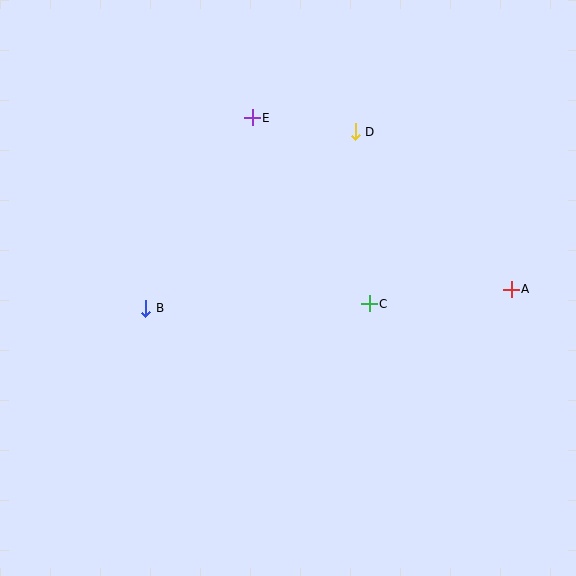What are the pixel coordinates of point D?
Point D is at (355, 132).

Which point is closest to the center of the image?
Point C at (369, 304) is closest to the center.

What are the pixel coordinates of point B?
Point B is at (146, 308).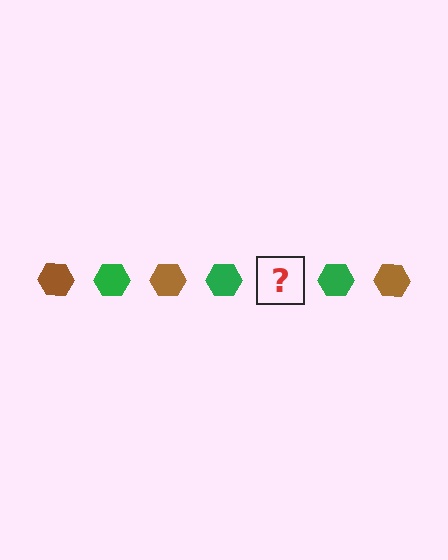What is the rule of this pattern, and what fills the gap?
The rule is that the pattern cycles through brown, green hexagons. The gap should be filled with a brown hexagon.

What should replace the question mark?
The question mark should be replaced with a brown hexagon.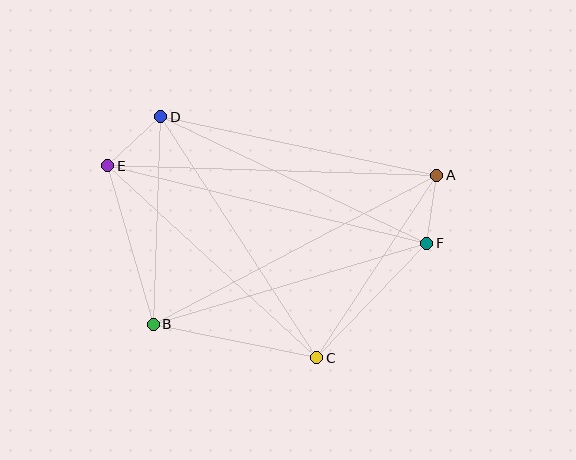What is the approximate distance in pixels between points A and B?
The distance between A and B is approximately 320 pixels.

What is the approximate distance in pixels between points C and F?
The distance between C and F is approximately 159 pixels.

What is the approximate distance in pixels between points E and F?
The distance between E and F is approximately 328 pixels.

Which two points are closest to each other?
Points A and F are closest to each other.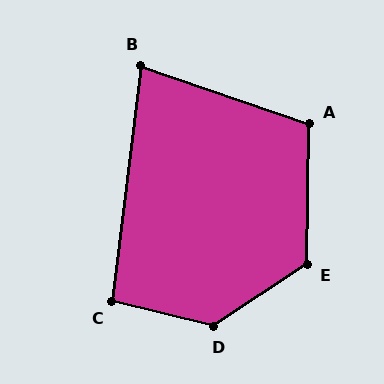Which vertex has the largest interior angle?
D, at approximately 133 degrees.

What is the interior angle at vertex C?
Approximately 96 degrees (obtuse).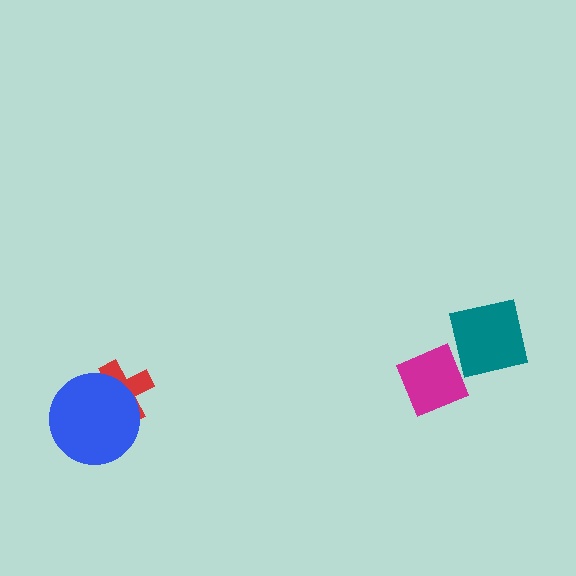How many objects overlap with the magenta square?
0 objects overlap with the magenta square.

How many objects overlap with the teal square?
0 objects overlap with the teal square.